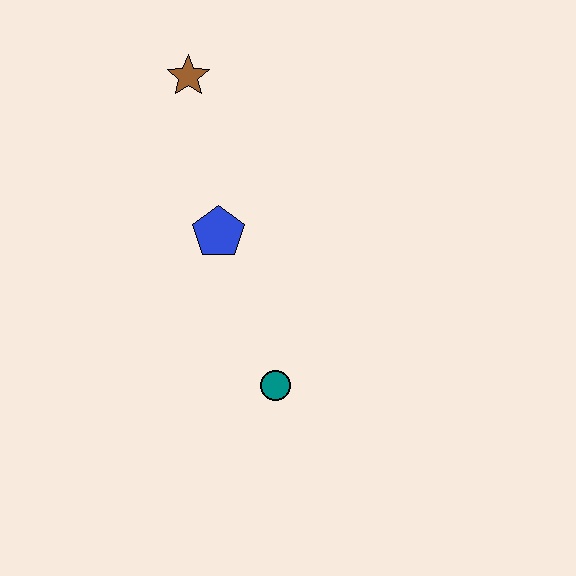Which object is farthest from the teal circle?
The brown star is farthest from the teal circle.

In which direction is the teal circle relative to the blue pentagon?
The teal circle is below the blue pentagon.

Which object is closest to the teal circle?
The blue pentagon is closest to the teal circle.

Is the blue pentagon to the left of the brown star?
No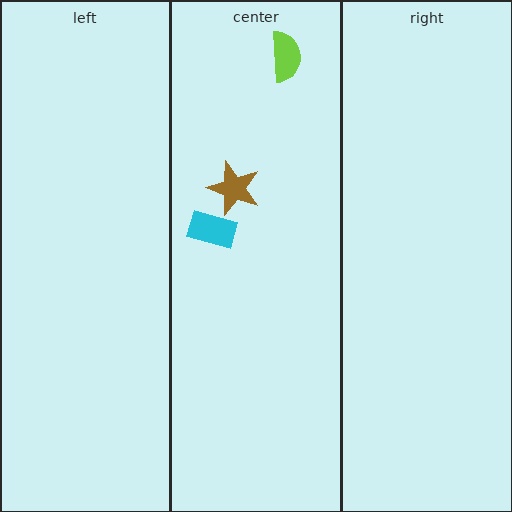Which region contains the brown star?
The center region.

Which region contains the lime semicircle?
The center region.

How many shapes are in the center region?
3.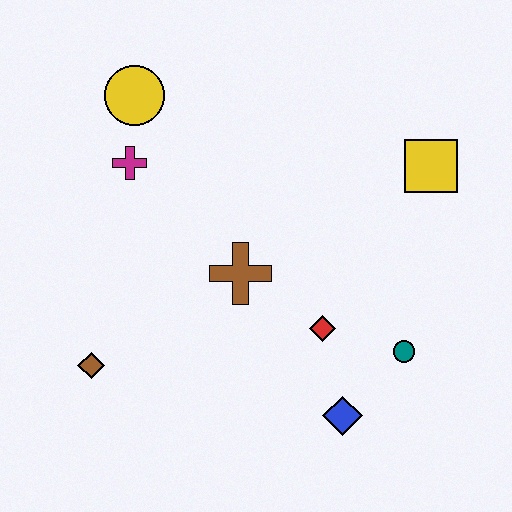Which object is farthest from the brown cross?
The yellow square is farthest from the brown cross.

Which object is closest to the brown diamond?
The brown cross is closest to the brown diamond.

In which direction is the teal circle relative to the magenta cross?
The teal circle is to the right of the magenta cross.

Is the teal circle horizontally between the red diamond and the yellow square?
Yes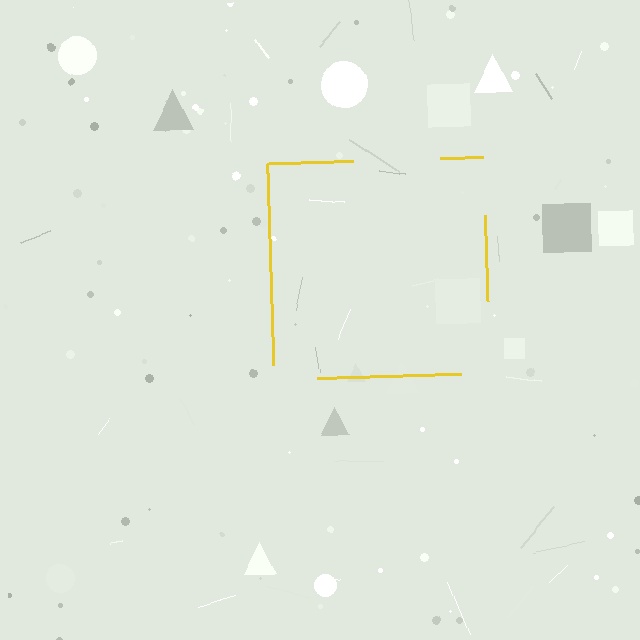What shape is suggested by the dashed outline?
The dashed outline suggests a square.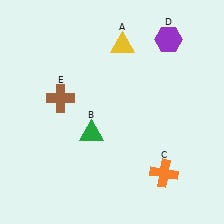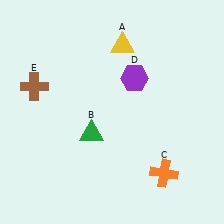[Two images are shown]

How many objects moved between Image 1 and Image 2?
2 objects moved between the two images.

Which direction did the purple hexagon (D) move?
The purple hexagon (D) moved down.